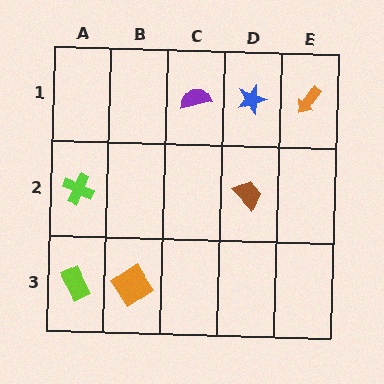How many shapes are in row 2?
2 shapes.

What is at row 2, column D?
A brown trapezoid.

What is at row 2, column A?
A lime cross.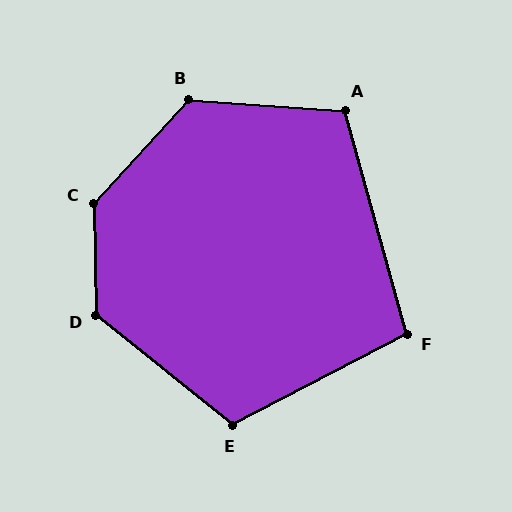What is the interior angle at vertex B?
Approximately 128 degrees (obtuse).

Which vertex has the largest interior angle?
C, at approximately 136 degrees.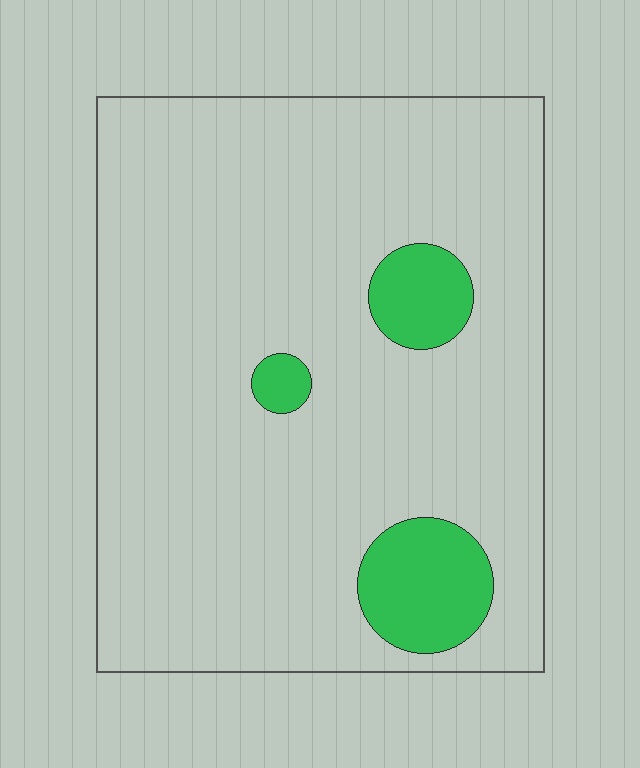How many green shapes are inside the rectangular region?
3.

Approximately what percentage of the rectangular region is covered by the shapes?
Approximately 10%.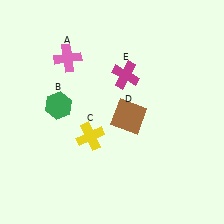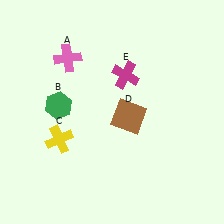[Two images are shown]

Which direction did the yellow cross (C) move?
The yellow cross (C) moved left.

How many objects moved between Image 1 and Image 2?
1 object moved between the two images.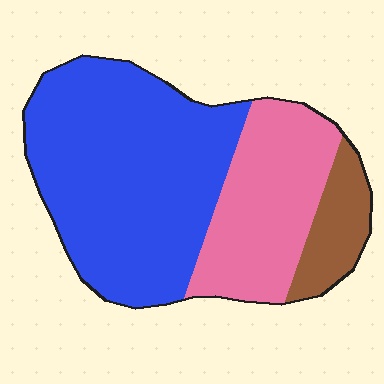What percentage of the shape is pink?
Pink covers 30% of the shape.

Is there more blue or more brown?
Blue.